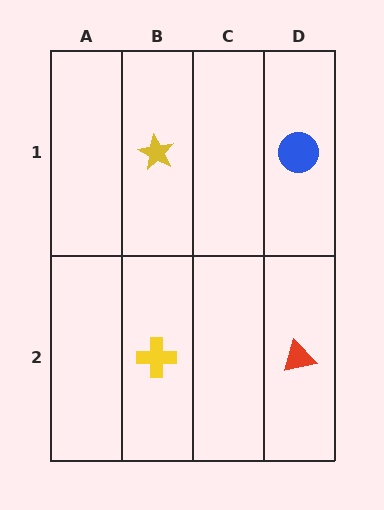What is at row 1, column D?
A blue circle.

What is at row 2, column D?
A red triangle.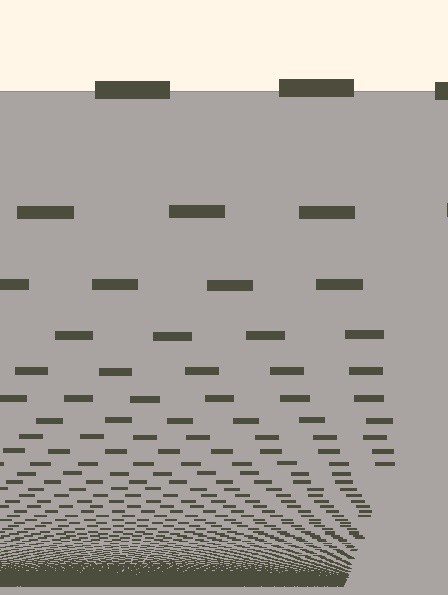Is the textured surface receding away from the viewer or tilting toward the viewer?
The surface appears to tilt toward the viewer. Texture elements get larger and sparser toward the top.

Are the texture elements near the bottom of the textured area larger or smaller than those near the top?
Smaller. The gradient is inverted — elements near the bottom are smaller and denser.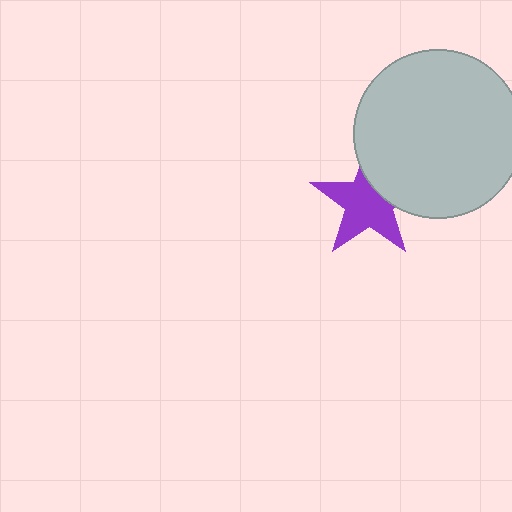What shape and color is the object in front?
The object in front is a light gray circle.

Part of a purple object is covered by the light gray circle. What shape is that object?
It is a star.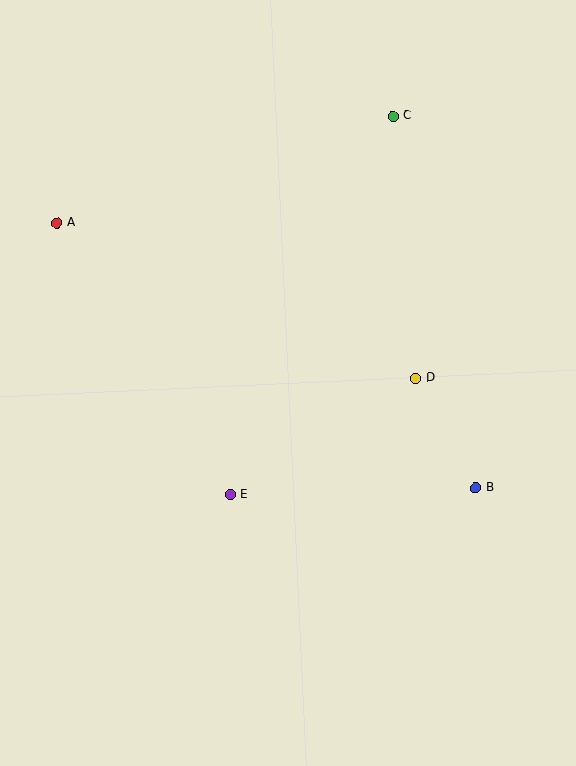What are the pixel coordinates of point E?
Point E is at (230, 494).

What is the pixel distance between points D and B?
The distance between D and B is 125 pixels.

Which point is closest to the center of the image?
Point E at (230, 494) is closest to the center.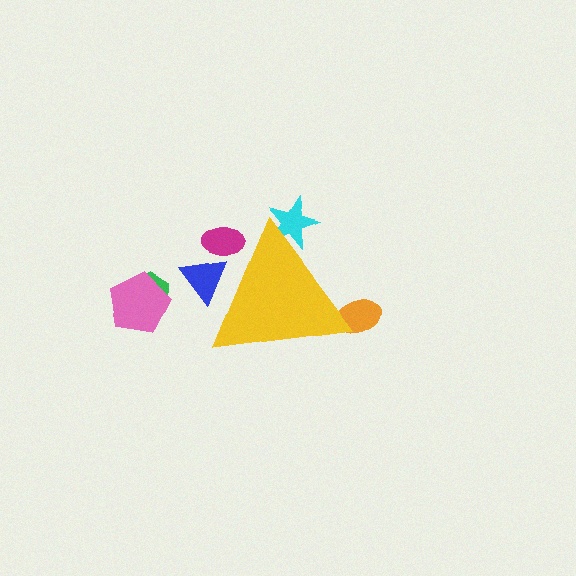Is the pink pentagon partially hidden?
No, the pink pentagon is fully visible.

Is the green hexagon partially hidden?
No, the green hexagon is fully visible.